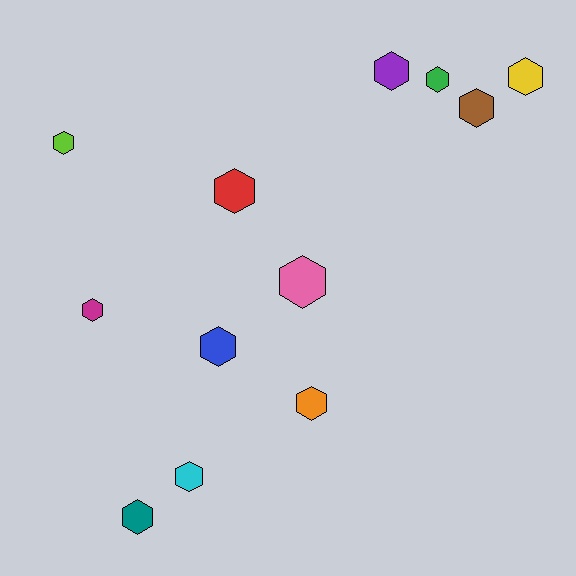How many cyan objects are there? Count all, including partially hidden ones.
There is 1 cyan object.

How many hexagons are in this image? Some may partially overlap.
There are 12 hexagons.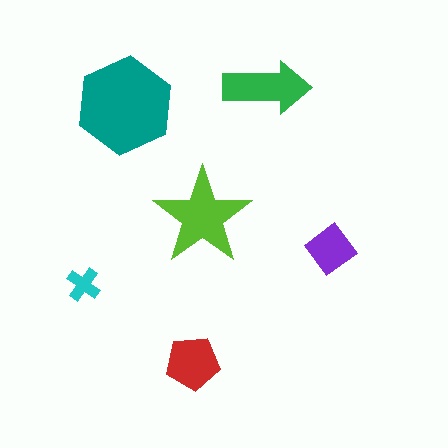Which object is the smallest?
The cyan cross.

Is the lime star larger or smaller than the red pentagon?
Larger.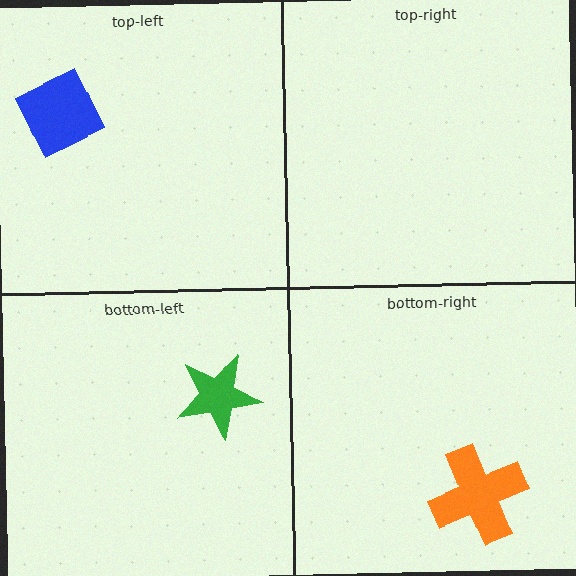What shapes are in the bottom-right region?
The orange cross.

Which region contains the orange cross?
The bottom-right region.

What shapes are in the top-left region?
The blue diamond.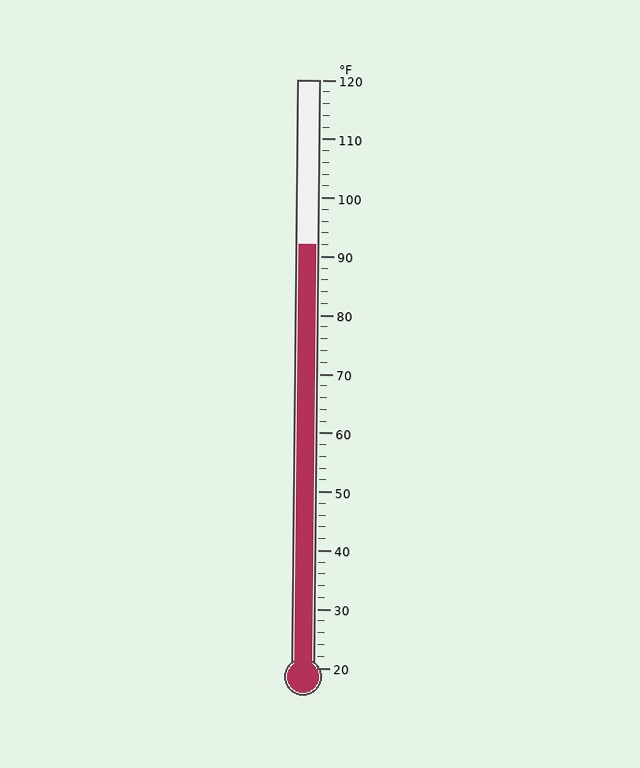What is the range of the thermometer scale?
The thermometer scale ranges from 20°F to 120°F.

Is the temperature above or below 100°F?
The temperature is below 100°F.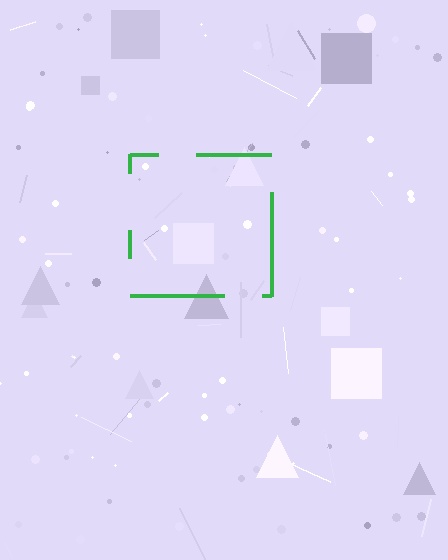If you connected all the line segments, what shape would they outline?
They would outline a square.